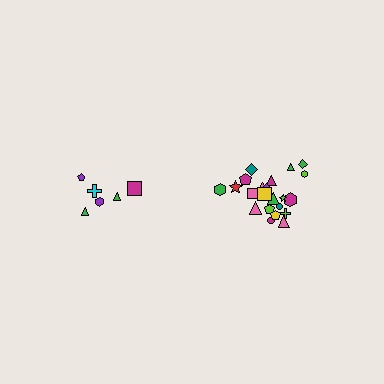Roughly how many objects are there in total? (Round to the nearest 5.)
Roughly 30 objects in total.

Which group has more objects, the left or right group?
The right group.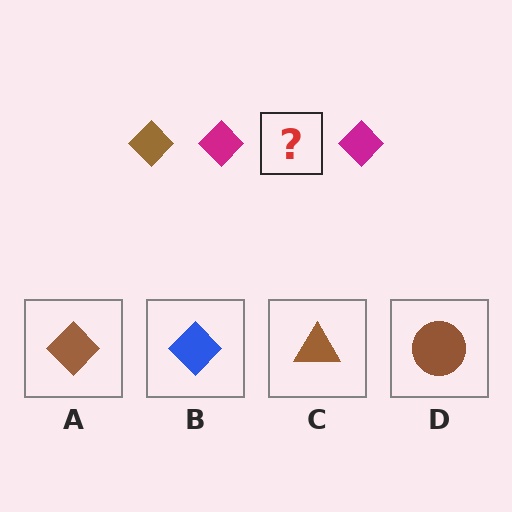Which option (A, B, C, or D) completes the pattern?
A.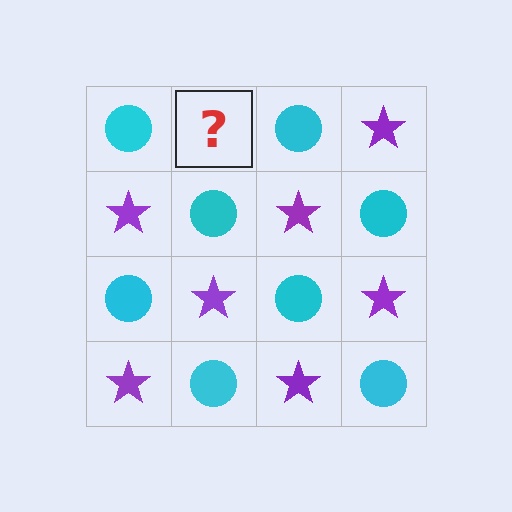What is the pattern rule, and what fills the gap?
The rule is that it alternates cyan circle and purple star in a checkerboard pattern. The gap should be filled with a purple star.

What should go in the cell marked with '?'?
The missing cell should contain a purple star.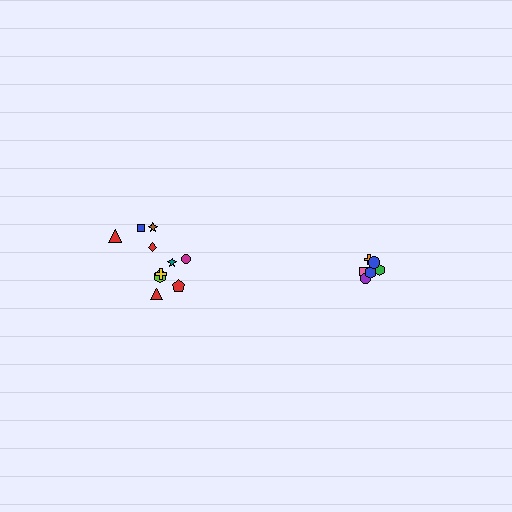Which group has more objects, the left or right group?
The left group.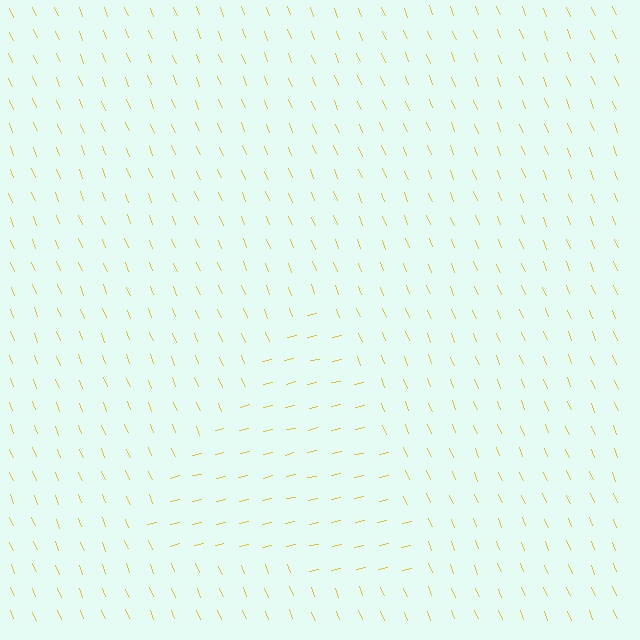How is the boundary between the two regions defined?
The boundary is defined purely by a change in line orientation (approximately 80 degrees difference). All lines are the same color and thickness.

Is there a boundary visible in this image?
Yes, there is a texture boundary formed by a change in line orientation.